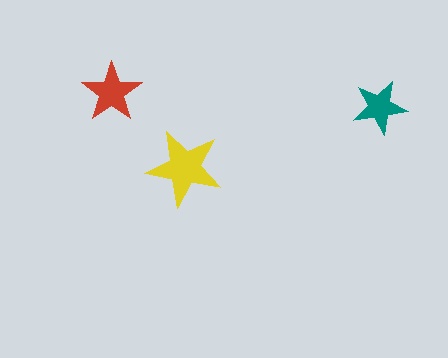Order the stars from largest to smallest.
the yellow one, the red one, the teal one.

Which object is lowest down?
The yellow star is bottommost.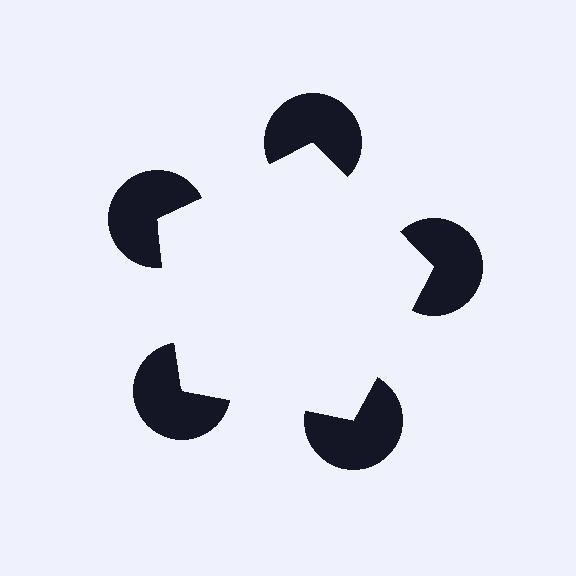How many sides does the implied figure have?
5 sides.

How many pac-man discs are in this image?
There are 5 — one at each vertex of the illusory pentagon.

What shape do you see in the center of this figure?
An illusory pentagon — its edges are inferred from the aligned wedge cuts in the pac-man discs, not physically drawn.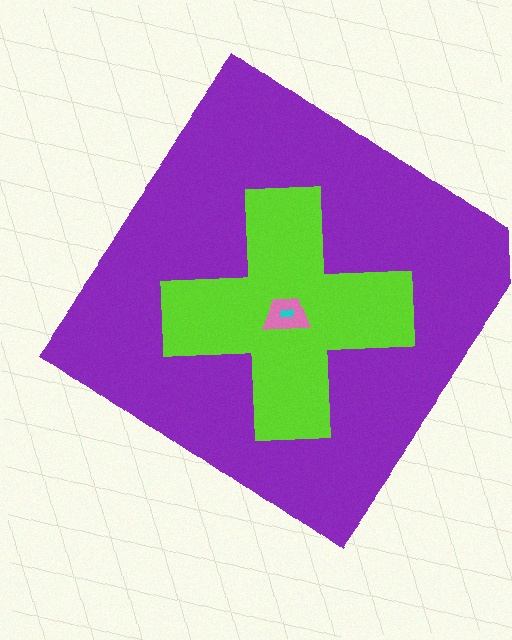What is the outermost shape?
The purple diamond.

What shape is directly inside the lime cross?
The pink trapezoid.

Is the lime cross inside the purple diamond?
Yes.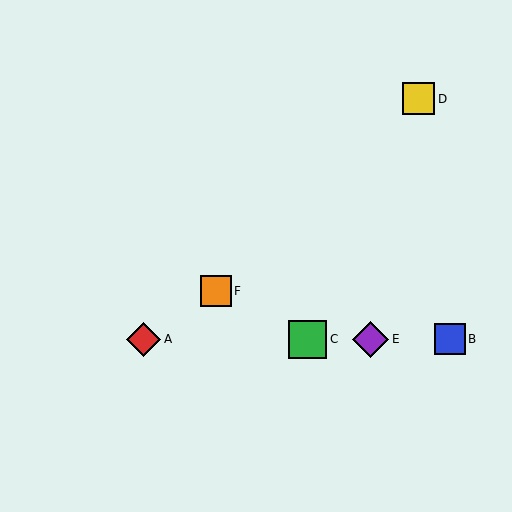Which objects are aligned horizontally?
Objects A, B, C, E are aligned horizontally.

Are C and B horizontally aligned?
Yes, both are at y≈339.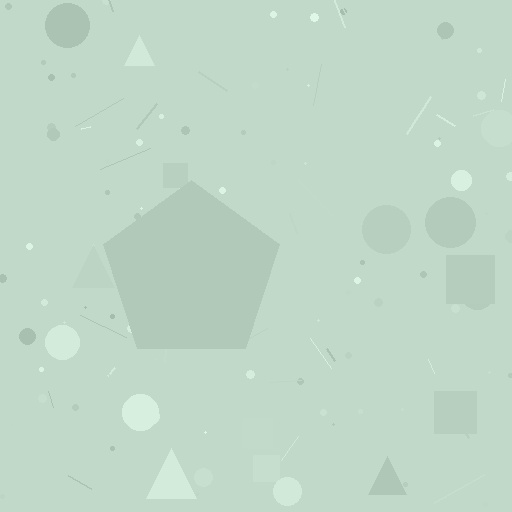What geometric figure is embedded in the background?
A pentagon is embedded in the background.